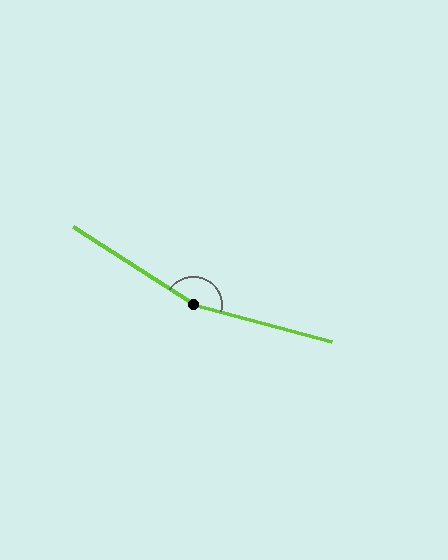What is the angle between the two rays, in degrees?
Approximately 162 degrees.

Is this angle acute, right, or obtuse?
It is obtuse.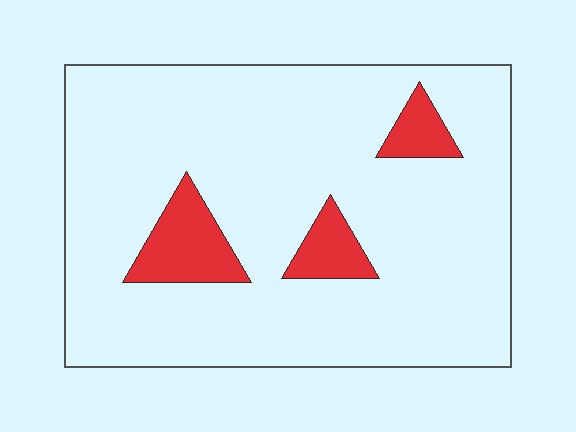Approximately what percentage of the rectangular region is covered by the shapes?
Approximately 10%.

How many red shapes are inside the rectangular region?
3.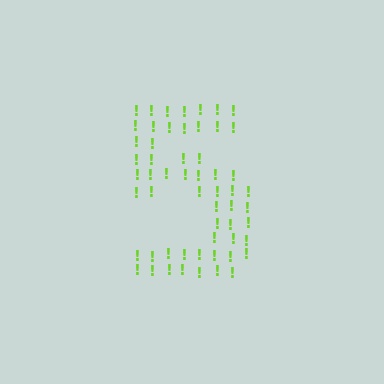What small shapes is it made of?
It is made of small exclamation marks.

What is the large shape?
The large shape is the digit 5.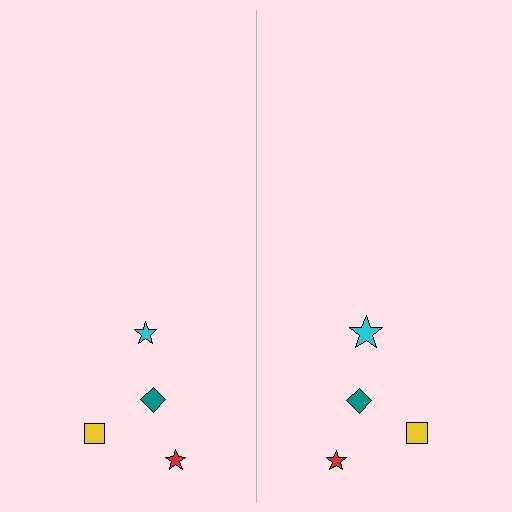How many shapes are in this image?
There are 8 shapes in this image.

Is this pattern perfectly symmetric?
No, the pattern is not perfectly symmetric. The cyan star on the right side has a different size than its mirror counterpart.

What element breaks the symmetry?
The cyan star on the right side has a different size than its mirror counterpart.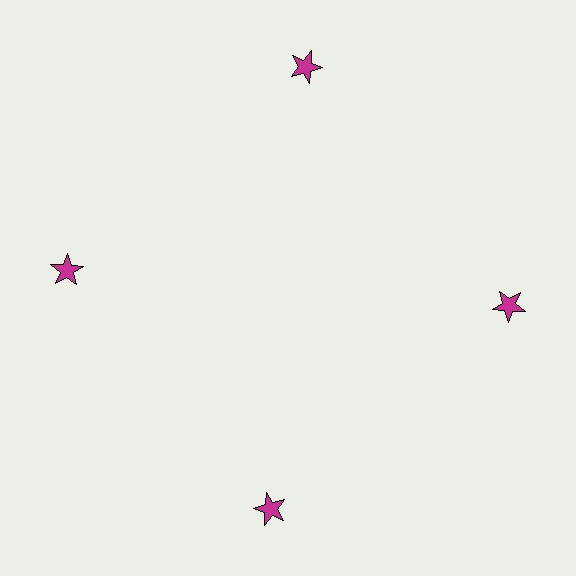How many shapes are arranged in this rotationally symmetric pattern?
There are 4 shapes, arranged in 4 groups of 1.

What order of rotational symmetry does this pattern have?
This pattern has 4-fold rotational symmetry.